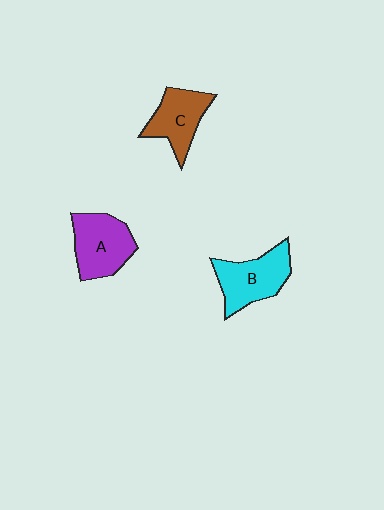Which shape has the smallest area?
Shape C (brown).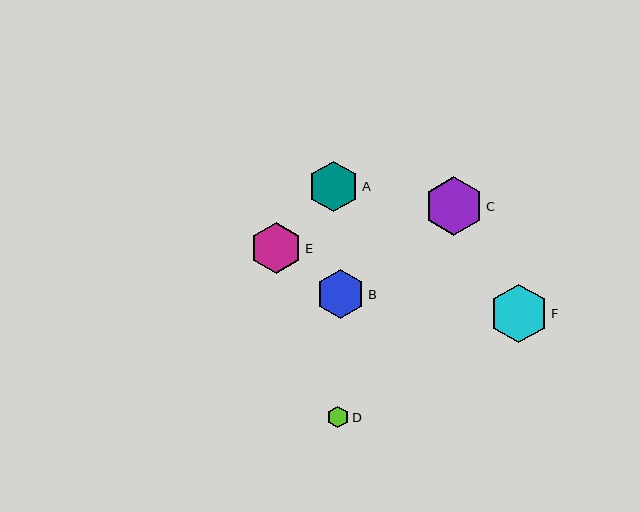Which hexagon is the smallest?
Hexagon D is the smallest with a size of approximately 21 pixels.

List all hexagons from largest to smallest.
From largest to smallest: C, F, E, A, B, D.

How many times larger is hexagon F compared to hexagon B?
Hexagon F is approximately 1.2 times the size of hexagon B.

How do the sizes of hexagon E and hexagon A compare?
Hexagon E and hexagon A are approximately the same size.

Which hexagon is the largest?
Hexagon C is the largest with a size of approximately 59 pixels.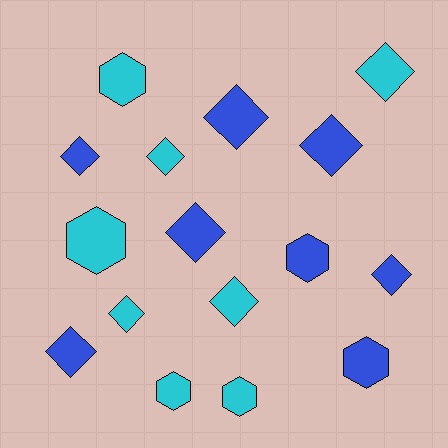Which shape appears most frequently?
Diamond, with 10 objects.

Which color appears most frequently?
Blue, with 8 objects.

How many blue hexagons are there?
There are 2 blue hexagons.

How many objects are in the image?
There are 16 objects.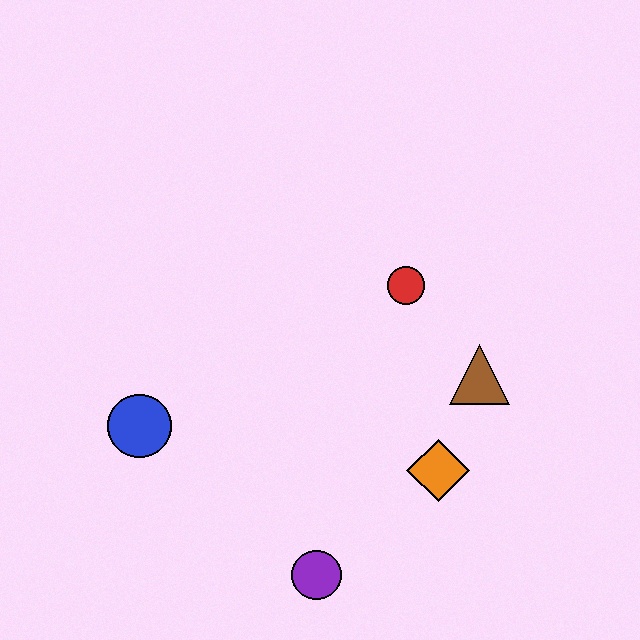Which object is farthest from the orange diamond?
The blue circle is farthest from the orange diamond.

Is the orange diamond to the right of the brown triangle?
No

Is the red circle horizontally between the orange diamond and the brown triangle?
No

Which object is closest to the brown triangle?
The orange diamond is closest to the brown triangle.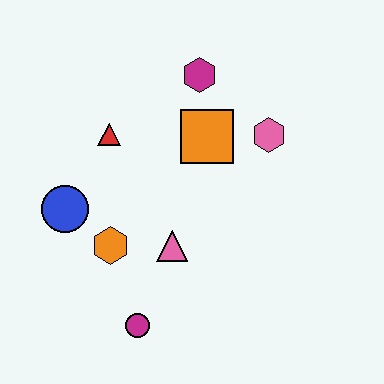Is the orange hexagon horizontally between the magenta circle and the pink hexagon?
No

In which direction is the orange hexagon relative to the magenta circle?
The orange hexagon is above the magenta circle.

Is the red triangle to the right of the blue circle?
Yes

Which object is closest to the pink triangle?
The orange hexagon is closest to the pink triangle.